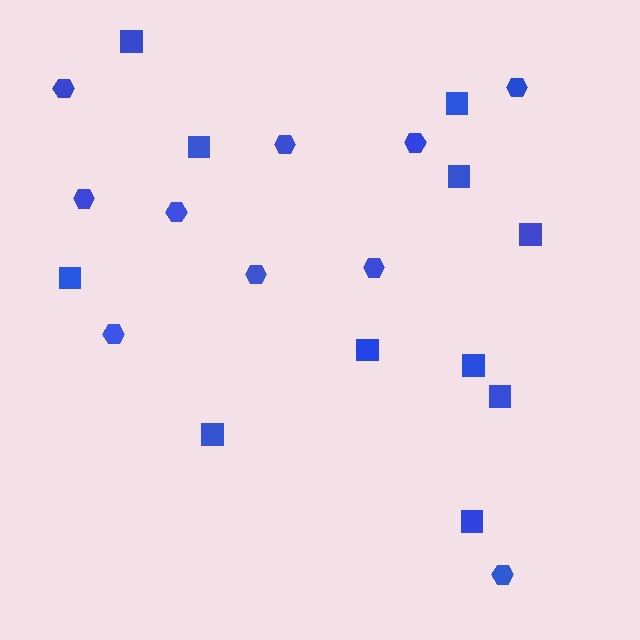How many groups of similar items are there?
There are 2 groups: one group of hexagons (10) and one group of squares (11).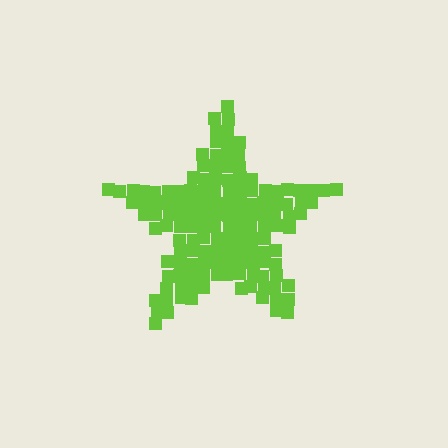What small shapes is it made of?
It is made of small squares.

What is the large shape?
The large shape is a star.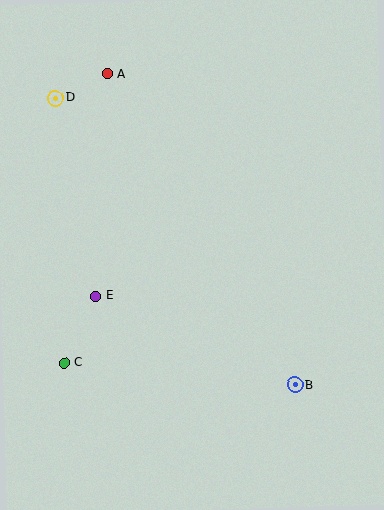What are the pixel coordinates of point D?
Point D is at (56, 98).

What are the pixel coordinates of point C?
Point C is at (64, 363).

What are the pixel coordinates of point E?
Point E is at (96, 296).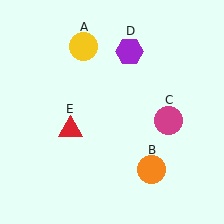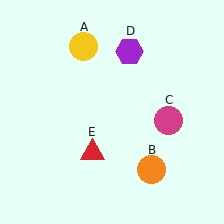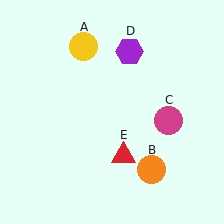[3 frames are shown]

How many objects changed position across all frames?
1 object changed position: red triangle (object E).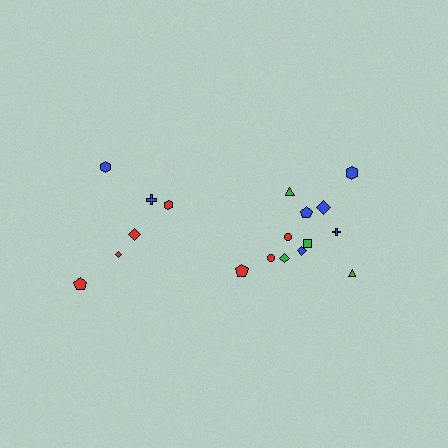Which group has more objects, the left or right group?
The right group.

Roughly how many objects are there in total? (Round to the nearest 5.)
Roughly 20 objects in total.